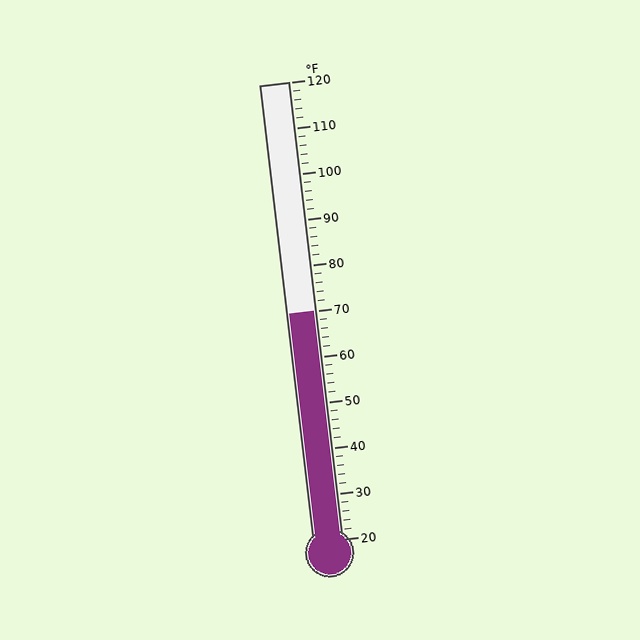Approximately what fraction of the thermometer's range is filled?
The thermometer is filled to approximately 50% of its range.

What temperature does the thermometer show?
The thermometer shows approximately 70°F.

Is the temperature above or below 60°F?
The temperature is above 60°F.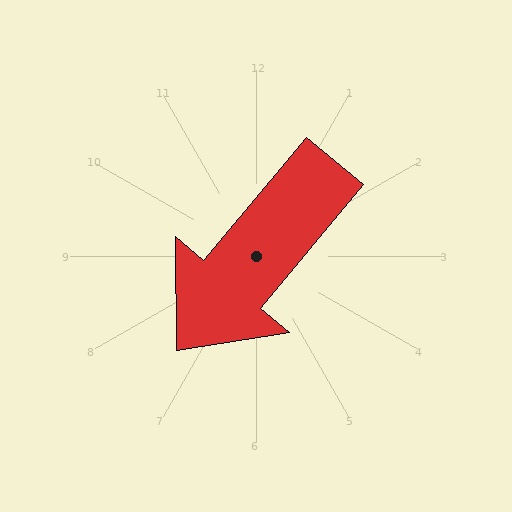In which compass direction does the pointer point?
Southwest.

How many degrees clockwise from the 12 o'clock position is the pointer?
Approximately 220 degrees.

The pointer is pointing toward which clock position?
Roughly 7 o'clock.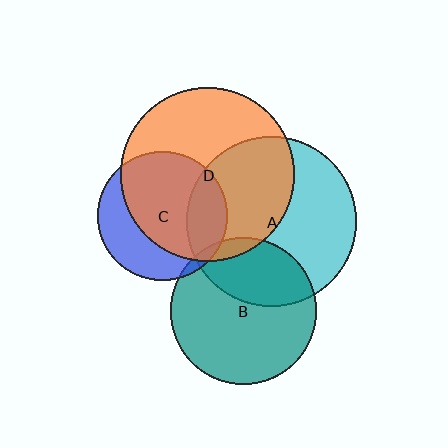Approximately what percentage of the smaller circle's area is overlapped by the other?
Approximately 20%.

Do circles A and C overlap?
Yes.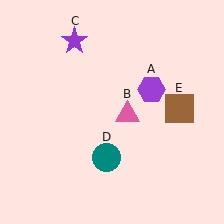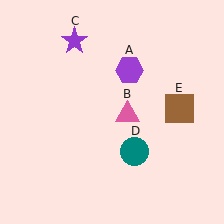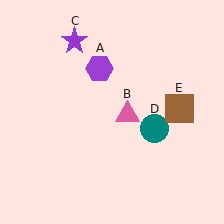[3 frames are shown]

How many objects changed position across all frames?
2 objects changed position: purple hexagon (object A), teal circle (object D).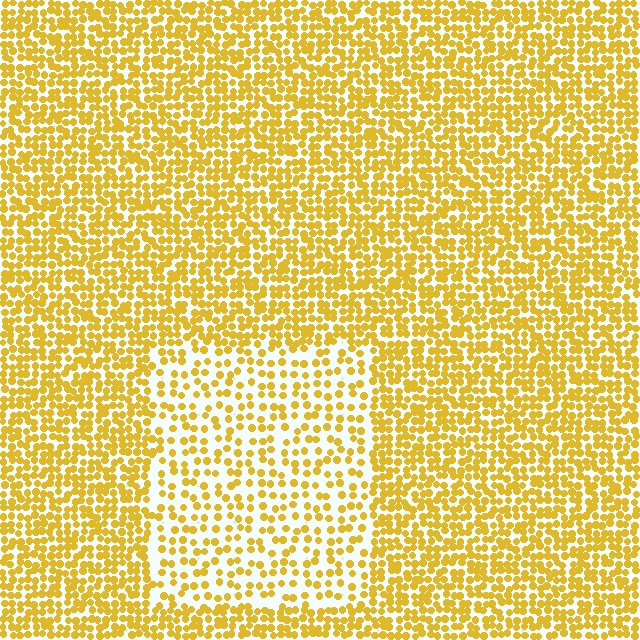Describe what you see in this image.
The image contains small yellow elements arranged at two different densities. A rectangle-shaped region is visible where the elements are less densely packed than the surrounding area.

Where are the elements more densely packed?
The elements are more densely packed outside the rectangle boundary.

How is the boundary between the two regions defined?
The boundary is defined by a change in element density (approximately 2.0x ratio). All elements are the same color, size, and shape.